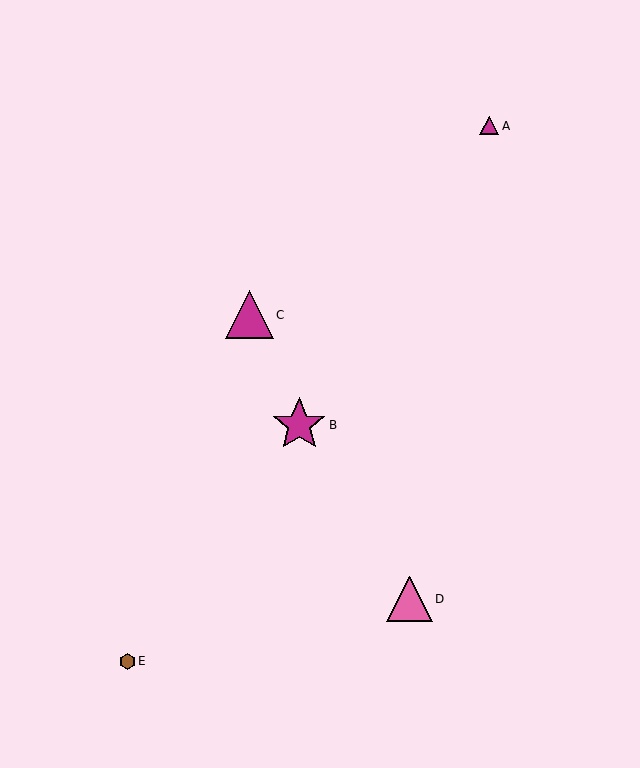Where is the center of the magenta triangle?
The center of the magenta triangle is at (489, 126).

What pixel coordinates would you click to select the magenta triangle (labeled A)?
Click at (489, 126) to select the magenta triangle A.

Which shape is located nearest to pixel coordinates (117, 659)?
The brown hexagon (labeled E) at (127, 661) is nearest to that location.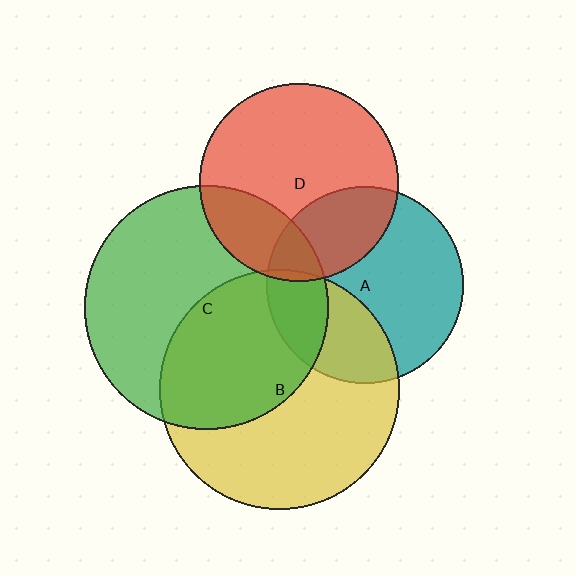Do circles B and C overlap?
Yes.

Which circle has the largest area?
Circle C (green).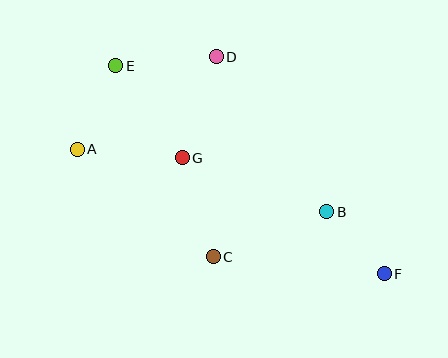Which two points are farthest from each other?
Points E and F are farthest from each other.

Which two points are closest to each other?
Points B and F are closest to each other.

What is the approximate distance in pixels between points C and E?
The distance between C and E is approximately 214 pixels.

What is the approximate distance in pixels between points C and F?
The distance between C and F is approximately 172 pixels.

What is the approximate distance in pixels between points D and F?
The distance between D and F is approximately 274 pixels.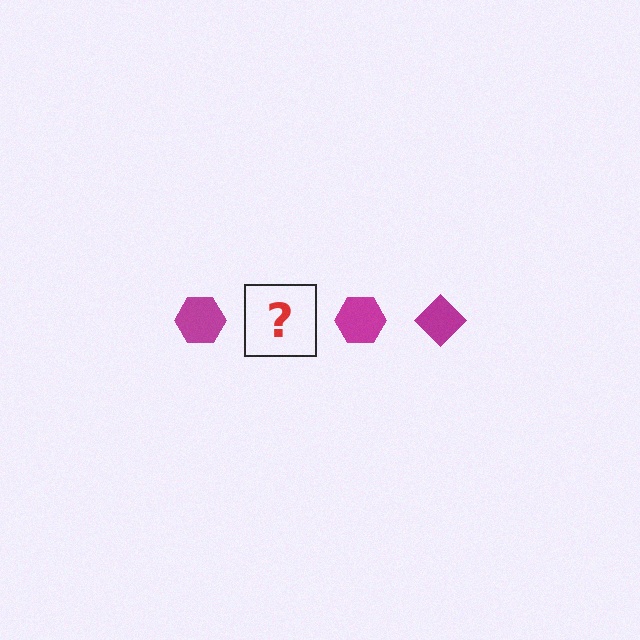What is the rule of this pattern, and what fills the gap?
The rule is that the pattern cycles through hexagon, diamond shapes in magenta. The gap should be filled with a magenta diamond.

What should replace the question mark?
The question mark should be replaced with a magenta diamond.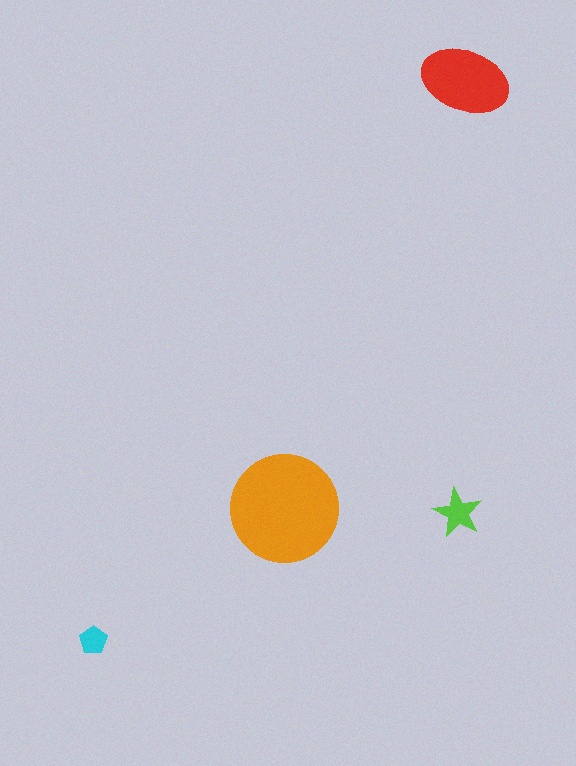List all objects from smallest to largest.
The cyan pentagon, the lime star, the red ellipse, the orange circle.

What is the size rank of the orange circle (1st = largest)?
1st.